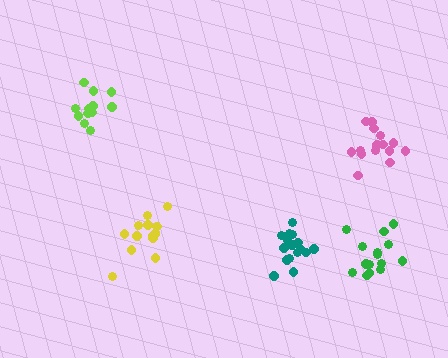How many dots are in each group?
Group 1: 15 dots, Group 2: 17 dots, Group 3: 12 dots, Group 4: 14 dots, Group 5: 15 dots (73 total).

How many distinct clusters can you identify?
There are 5 distinct clusters.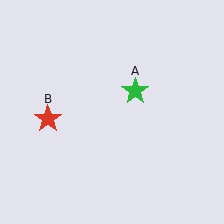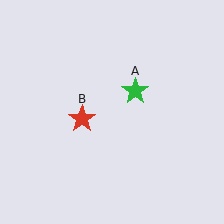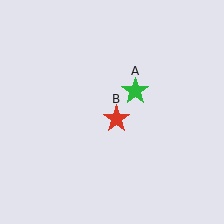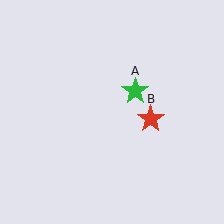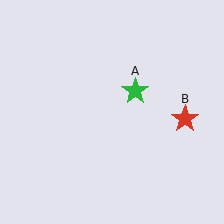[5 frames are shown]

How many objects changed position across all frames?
1 object changed position: red star (object B).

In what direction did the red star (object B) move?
The red star (object B) moved right.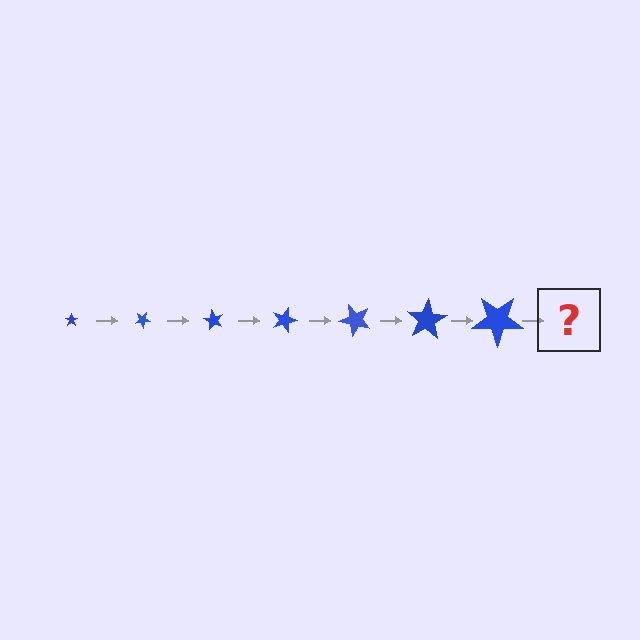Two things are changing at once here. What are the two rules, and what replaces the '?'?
The two rules are that the star grows larger each step and it rotates 30 degrees each step. The '?' should be a star, larger than the previous one and rotated 210 degrees from the start.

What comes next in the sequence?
The next element should be a star, larger than the previous one and rotated 210 degrees from the start.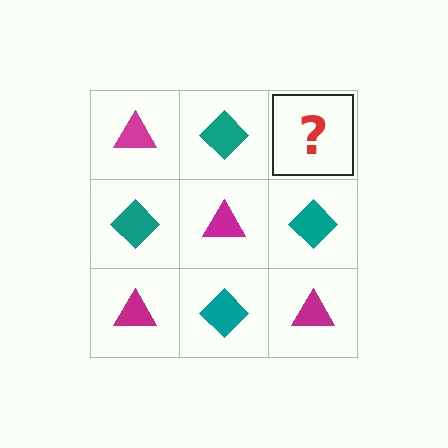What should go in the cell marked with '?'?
The missing cell should contain a magenta triangle.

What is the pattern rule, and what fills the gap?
The rule is that it alternates magenta triangle and teal diamond in a checkerboard pattern. The gap should be filled with a magenta triangle.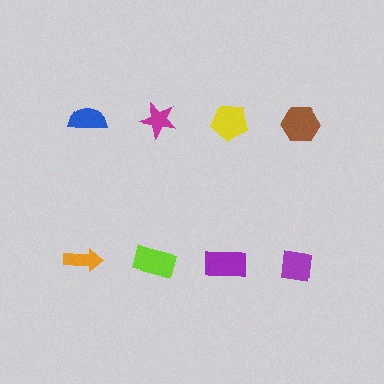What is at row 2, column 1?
An orange arrow.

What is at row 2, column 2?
A lime rectangle.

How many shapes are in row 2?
4 shapes.